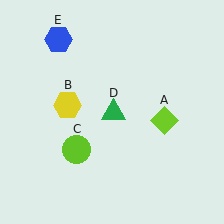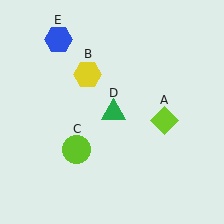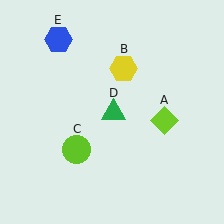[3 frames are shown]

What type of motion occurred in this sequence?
The yellow hexagon (object B) rotated clockwise around the center of the scene.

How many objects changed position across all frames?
1 object changed position: yellow hexagon (object B).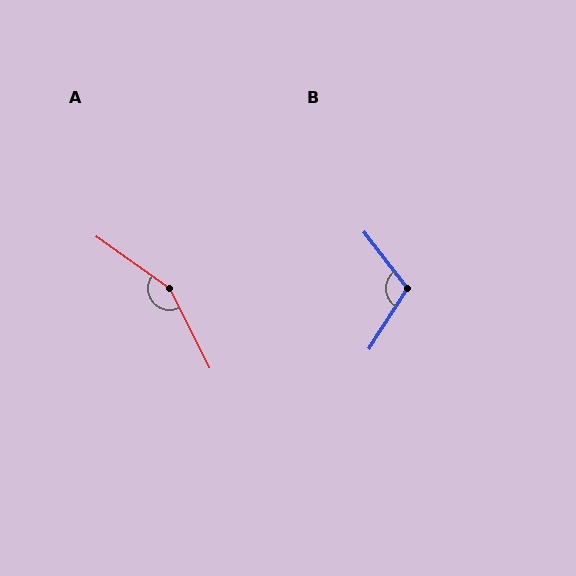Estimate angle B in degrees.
Approximately 110 degrees.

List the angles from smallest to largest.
B (110°), A (151°).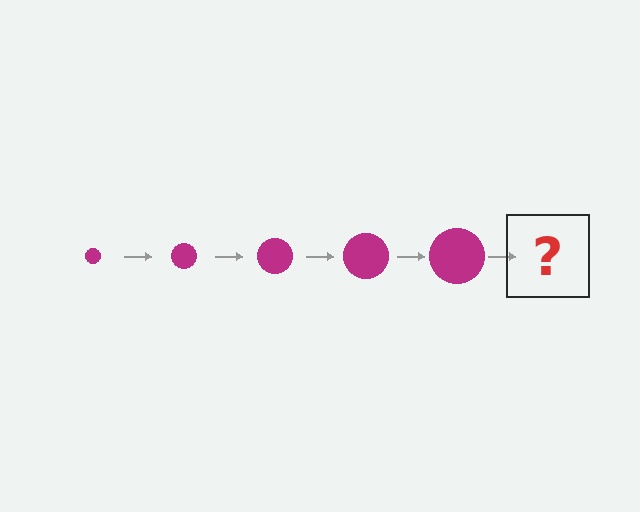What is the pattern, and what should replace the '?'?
The pattern is that the circle gets progressively larger each step. The '?' should be a magenta circle, larger than the previous one.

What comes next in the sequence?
The next element should be a magenta circle, larger than the previous one.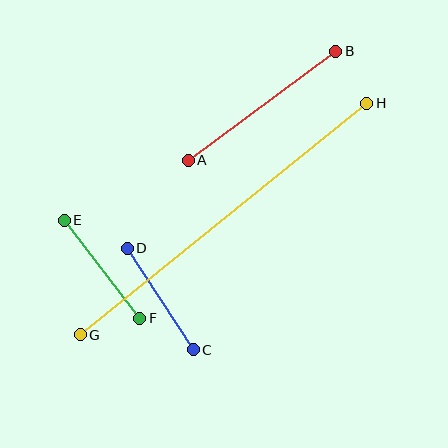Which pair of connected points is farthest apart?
Points G and H are farthest apart.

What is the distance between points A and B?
The distance is approximately 183 pixels.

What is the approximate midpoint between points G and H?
The midpoint is at approximately (224, 219) pixels.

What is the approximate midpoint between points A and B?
The midpoint is at approximately (262, 106) pixels.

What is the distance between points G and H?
The distance is approximately 368 pixels.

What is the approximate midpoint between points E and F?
The midpoint is at approximately (102, 269) pixels.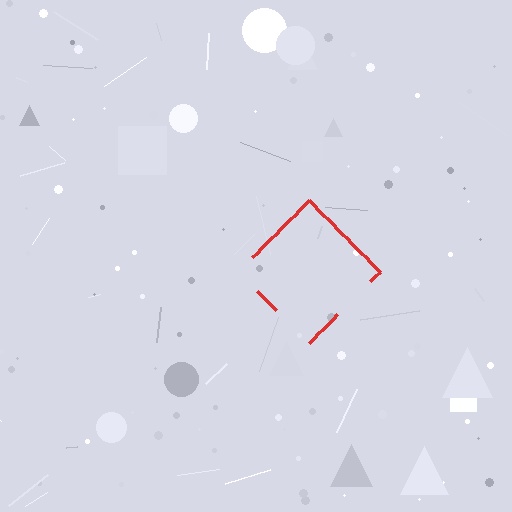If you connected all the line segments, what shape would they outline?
They would outline a diamond.